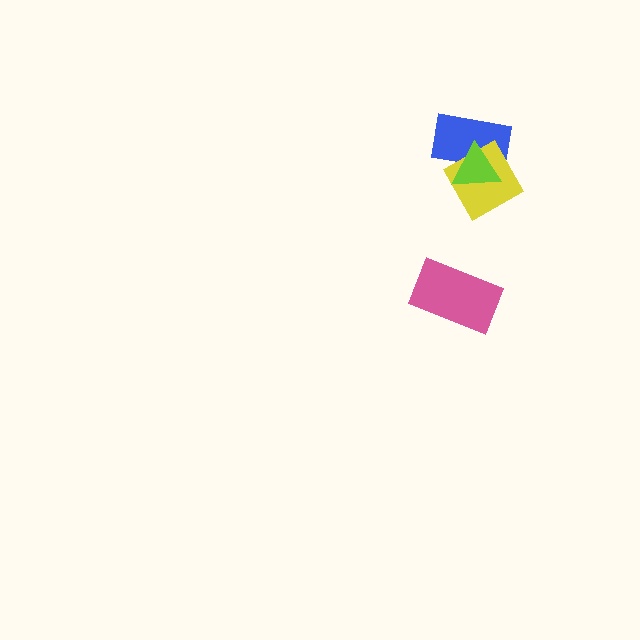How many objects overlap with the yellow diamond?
2 objects overlap with the yellow diamond.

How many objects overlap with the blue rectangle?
2 objects overlap with the blue rectangle.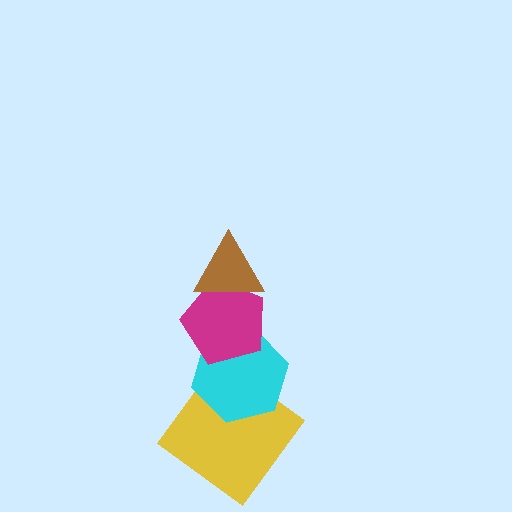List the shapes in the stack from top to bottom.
From top to bottom: the brown triangle, the magenta pentagon, the cyan hexagon, the yellow diamond.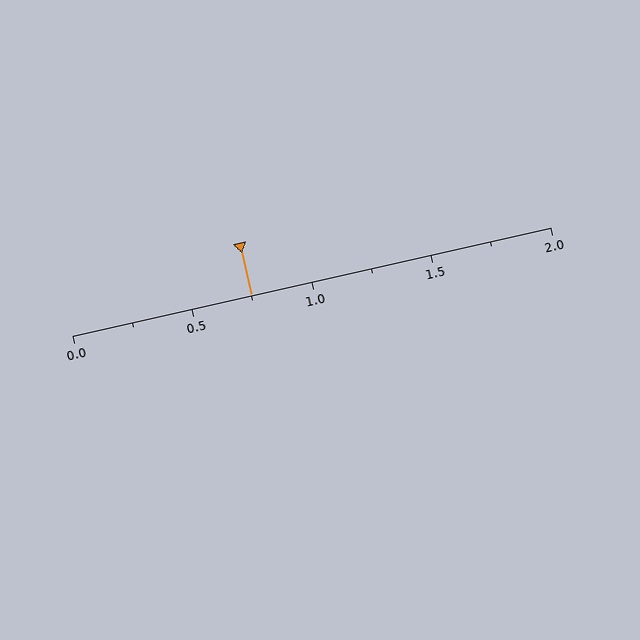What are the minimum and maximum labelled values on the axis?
The axis runs from 0.0 to 2.0.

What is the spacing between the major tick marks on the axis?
The major ticks are spaced 0.5 apart.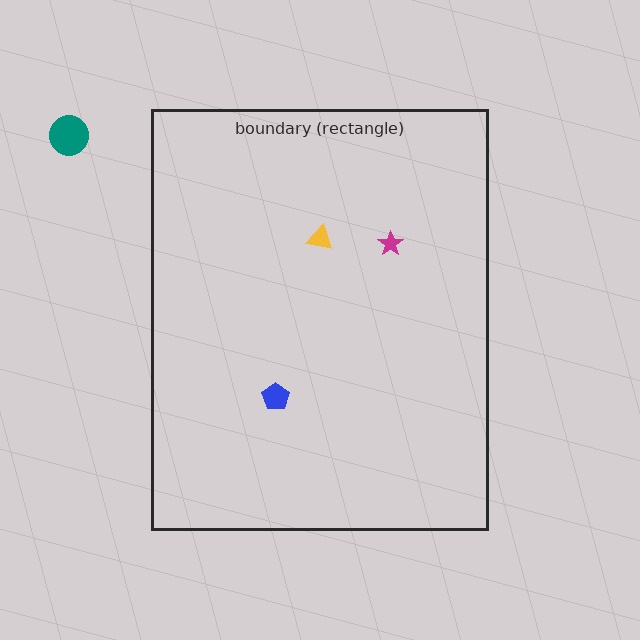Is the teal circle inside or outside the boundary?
Outside.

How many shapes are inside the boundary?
3 inside, 1 outside.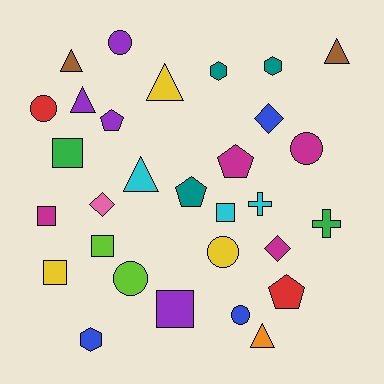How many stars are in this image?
There are no stars.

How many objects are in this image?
There are 30 objects.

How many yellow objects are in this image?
There are 3 yellow objects.